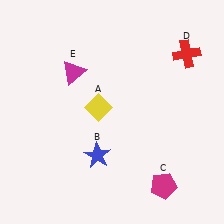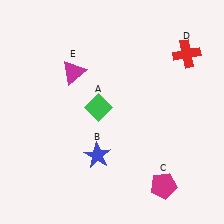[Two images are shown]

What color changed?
The diamond (A) changed from yellow in Image 1 to green in Image 2.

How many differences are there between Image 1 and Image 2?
There is 1 difference between the two images.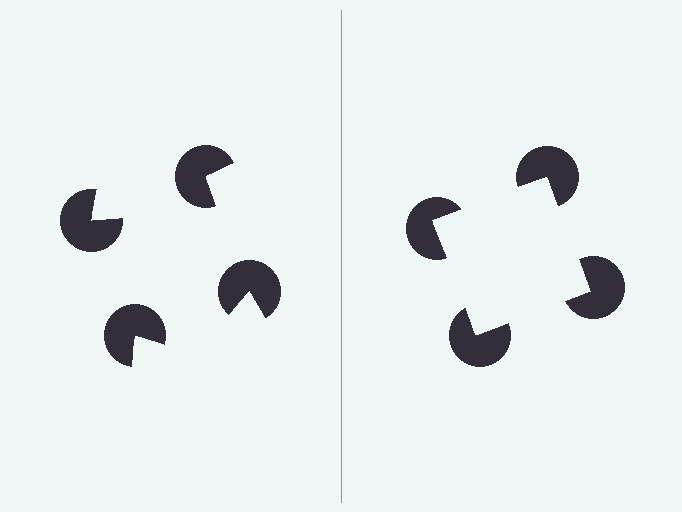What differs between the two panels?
The pac-man discs are positioned identically on both sides; only the wedge orientations differ. On the right they align to a square; on the left they are misaligned.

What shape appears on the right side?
An illusory square.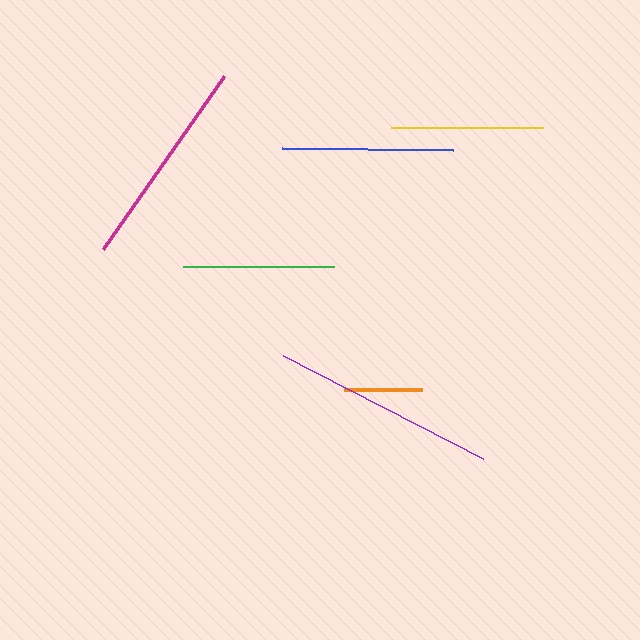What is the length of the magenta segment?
The magenta segment is approximately 210 pixels long.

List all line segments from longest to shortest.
From longest to shortest: purple, magenta, blue, yellow, green, orange.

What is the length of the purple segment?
The purple segment is approximately 225 pixels long.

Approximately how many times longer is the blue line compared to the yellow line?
The blue line is approximately 1.1 times the length of the yellow line.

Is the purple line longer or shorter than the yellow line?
The purple line is longer than the yellow line.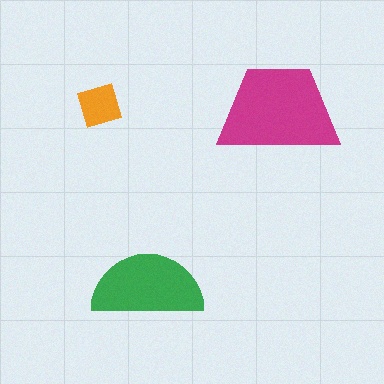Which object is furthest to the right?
The magenta trapezoid is rightmost.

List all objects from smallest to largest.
The orange diamond, the green semicircle, the magenta trapezoid.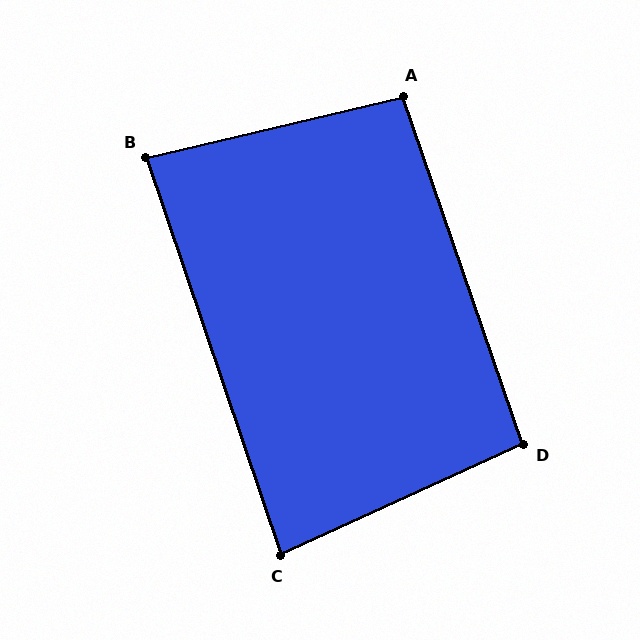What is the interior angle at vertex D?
Approximately 95 degrees (obtuse).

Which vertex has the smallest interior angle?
C, at approximately 84 degrees.